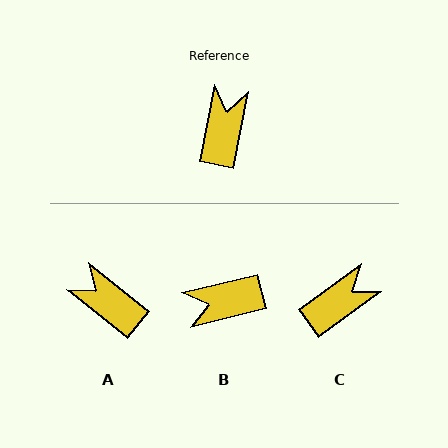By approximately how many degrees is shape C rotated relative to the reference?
Approximately 43 degrees clockwise.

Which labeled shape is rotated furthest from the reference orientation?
B, about 115 degrees away.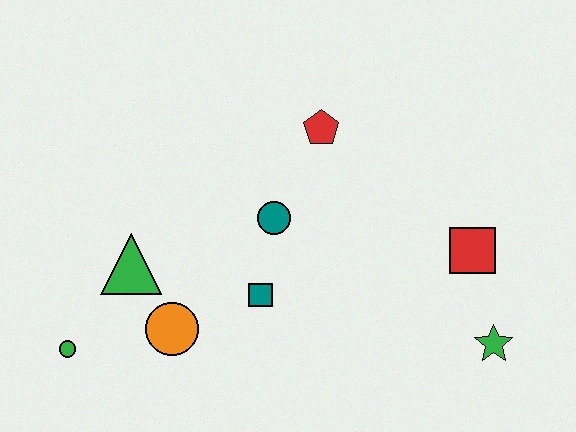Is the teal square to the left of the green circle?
No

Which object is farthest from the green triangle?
The green star is farthest from the green triangle.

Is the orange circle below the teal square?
Yes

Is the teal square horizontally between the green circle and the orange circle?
No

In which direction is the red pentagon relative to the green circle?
The red pentagon is to the right of the green circle.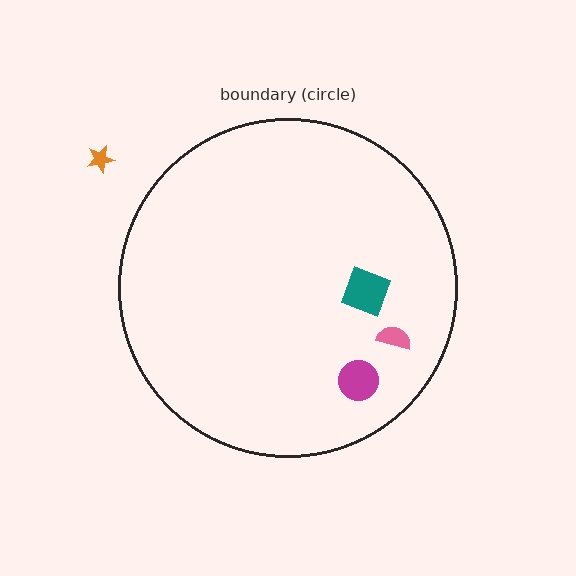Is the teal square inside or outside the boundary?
Inside.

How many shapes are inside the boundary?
3 inside, 1 outside.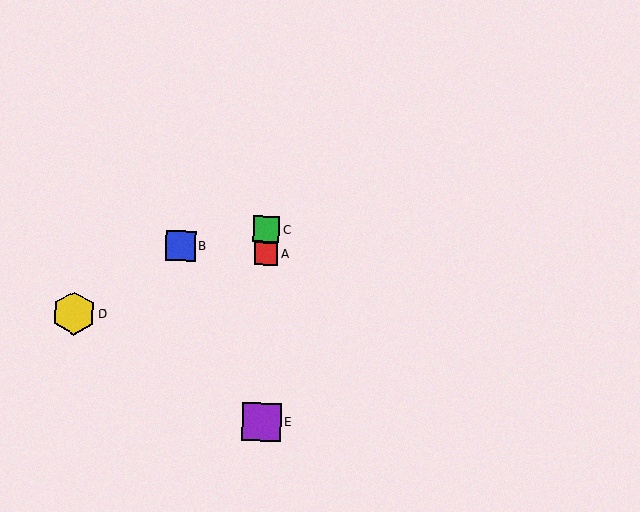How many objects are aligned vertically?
3 objects (A, C, E) are aligned vertically.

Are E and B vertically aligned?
No, E is at x≈262 and B is at x≈181.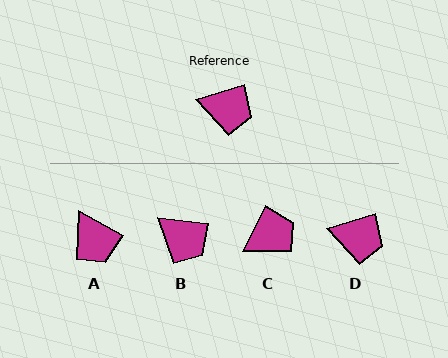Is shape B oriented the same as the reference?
No, it is off by about 23 degrees.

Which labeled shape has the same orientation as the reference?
D.